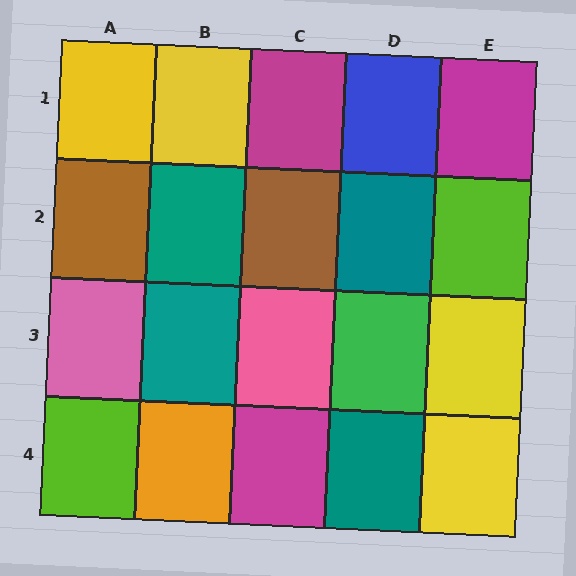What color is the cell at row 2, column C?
Brown.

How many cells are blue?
1 cell is blue.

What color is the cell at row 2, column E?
Lime.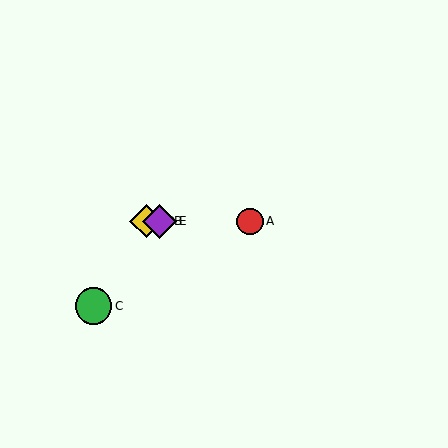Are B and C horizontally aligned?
No, B is at y≈221 and C is at y≈306.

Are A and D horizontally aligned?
Yes, both are at y≈221.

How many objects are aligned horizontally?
4 objects (A, B, D, E) are aligned horizontally.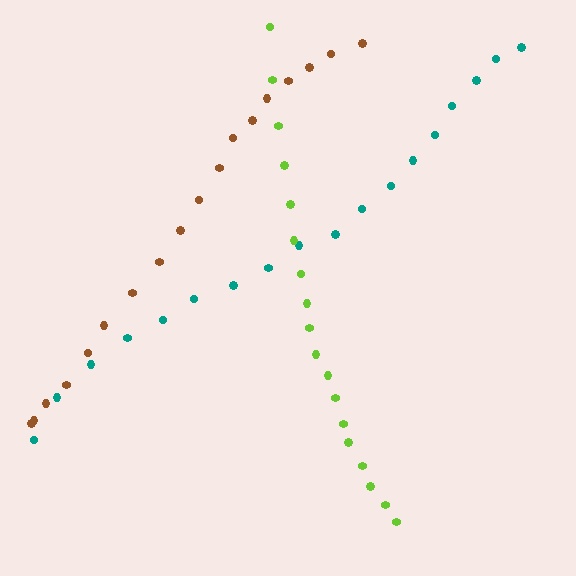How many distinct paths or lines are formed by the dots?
There are 3 distinct paths.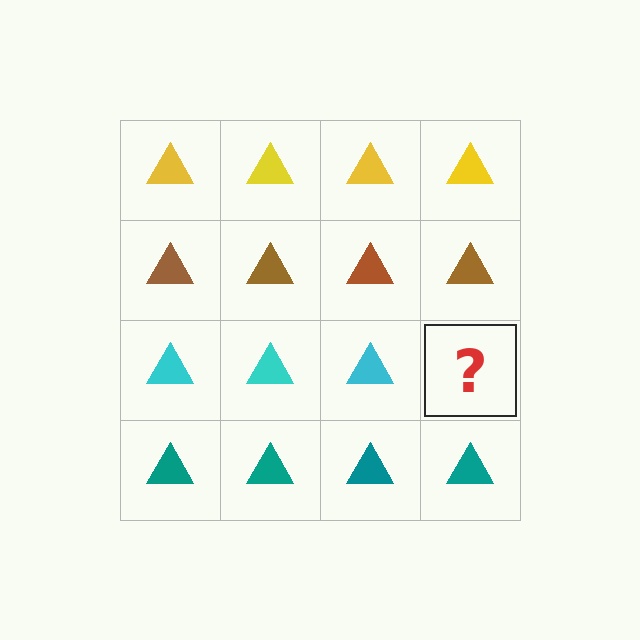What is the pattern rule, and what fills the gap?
The rule is that each row has a consistent color. The gap should be filled with a cyan triangle.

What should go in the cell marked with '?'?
The missing cell should contain a cyan triangle.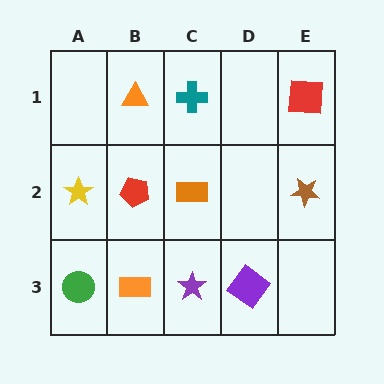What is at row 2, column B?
A red pentagon.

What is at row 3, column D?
A purple diamond.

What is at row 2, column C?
An orange rectangle.